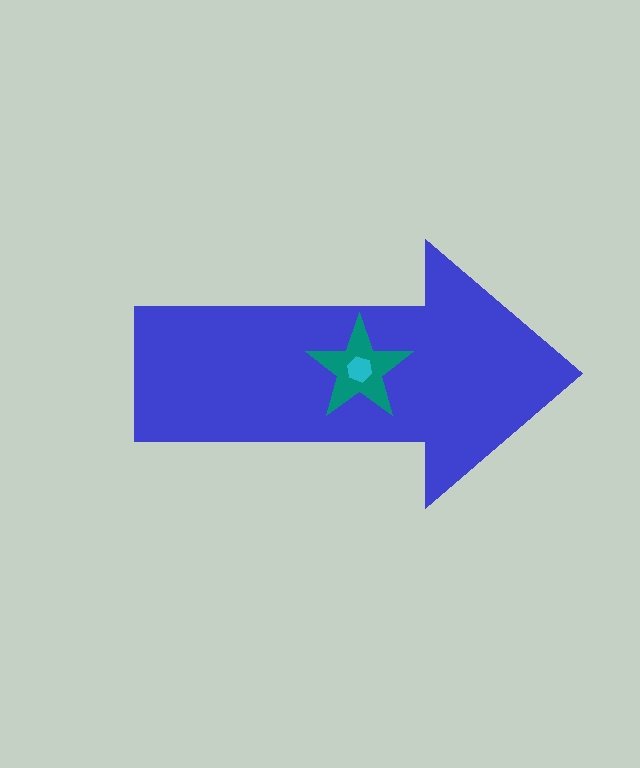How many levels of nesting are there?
3.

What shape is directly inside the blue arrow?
The teal star.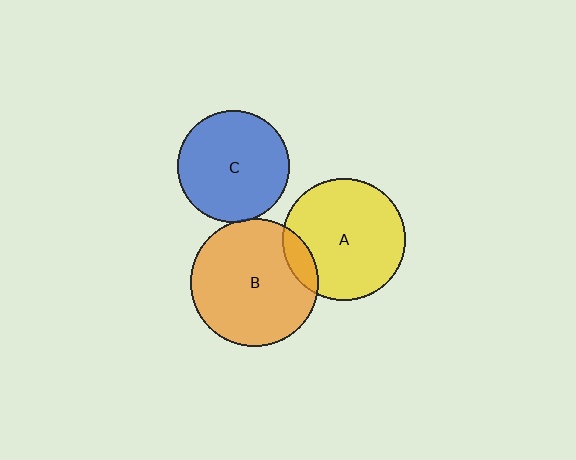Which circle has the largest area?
Circle B (orange).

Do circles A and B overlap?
Yes.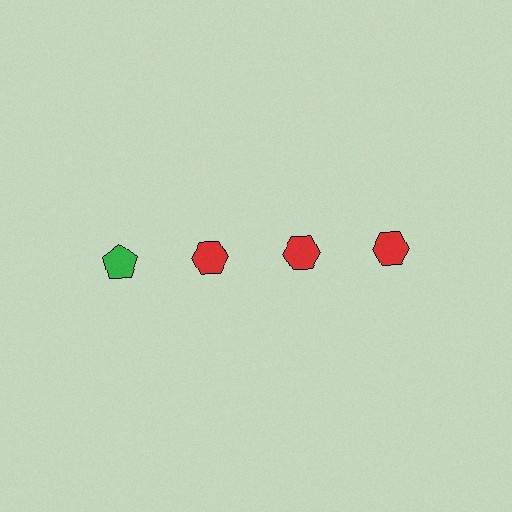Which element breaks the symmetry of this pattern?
The green pentagon in the top row, leftmost column breaks the symmetry. All other shapes are red hexagons.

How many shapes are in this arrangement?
There are 4 shapes arranged in a grid pattern.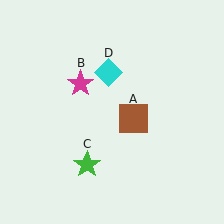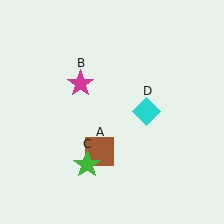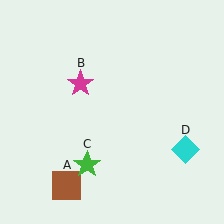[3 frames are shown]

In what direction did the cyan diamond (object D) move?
The cyan diamond (object D) moved down and to the right.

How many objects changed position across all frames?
2 objects changed position: brown square (object A), cyan diamond (object D).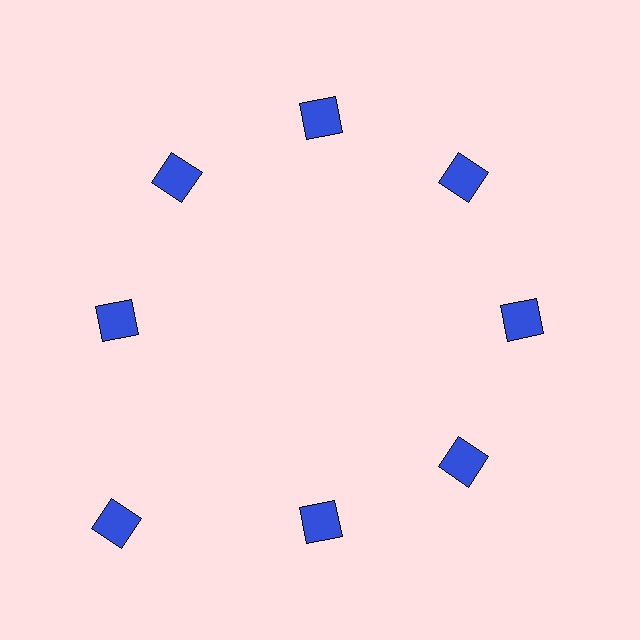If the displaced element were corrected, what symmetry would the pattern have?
It would have 8-fold rotational symmetry — the pattern would map onto itself every 45 degrees.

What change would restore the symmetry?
The symmetry would be restored by moving it inward, back onto the ring so that all 8 squares sit at equal angles and equal distance from the center.